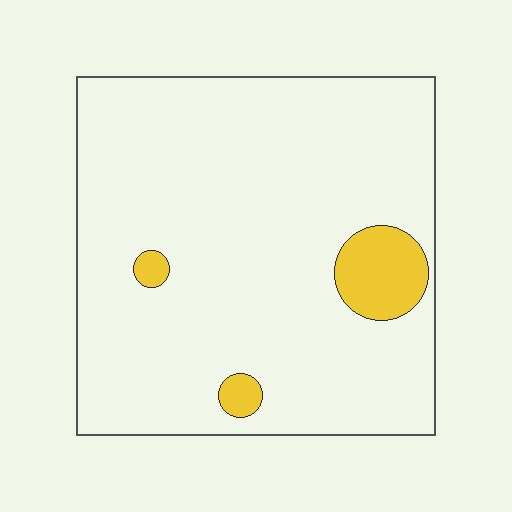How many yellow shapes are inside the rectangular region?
3.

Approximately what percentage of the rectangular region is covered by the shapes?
Approximately 10%.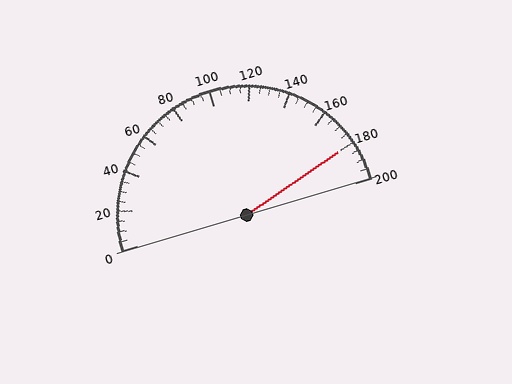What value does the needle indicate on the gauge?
The needle indicates approximately 180.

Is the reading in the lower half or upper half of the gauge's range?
The reading is in the upper half of the range (0 to 200).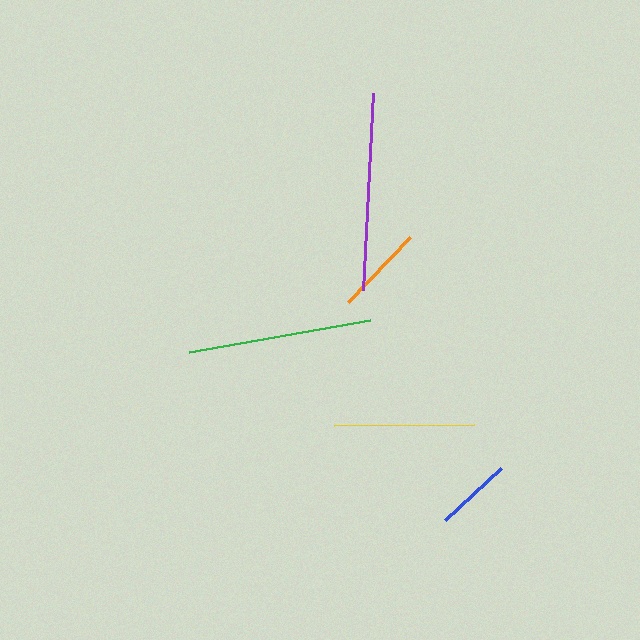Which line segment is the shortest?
The blue line is the shortest at approximately 76 pixels.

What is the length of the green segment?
The green segment is approximately 184 pixels long.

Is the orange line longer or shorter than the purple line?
The purple line is longer than the orange line.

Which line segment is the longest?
The purple line is the longest at approximately 197 pixels.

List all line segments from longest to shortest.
From longest to shortest: purple, green, yellow, orange, blue.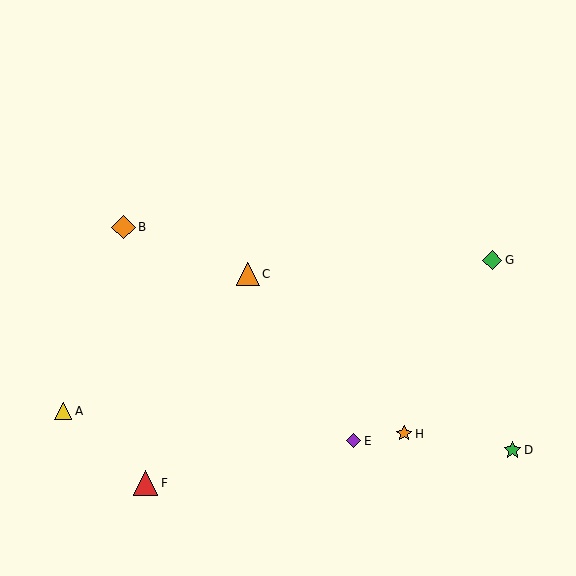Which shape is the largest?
The red triangle (labeled F) is the largest.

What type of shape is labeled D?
Shape D is a green star.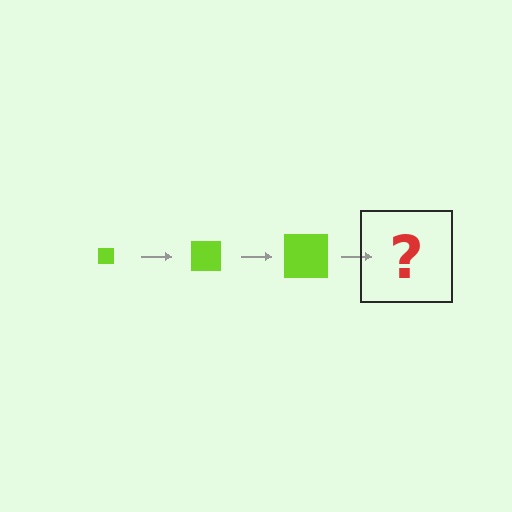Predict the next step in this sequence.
The next step is a lime square, larger than the previous one.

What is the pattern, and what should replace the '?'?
The pattern is that the square gets progressively larger each step. The '?' should be a lime square, larger than the previous one.